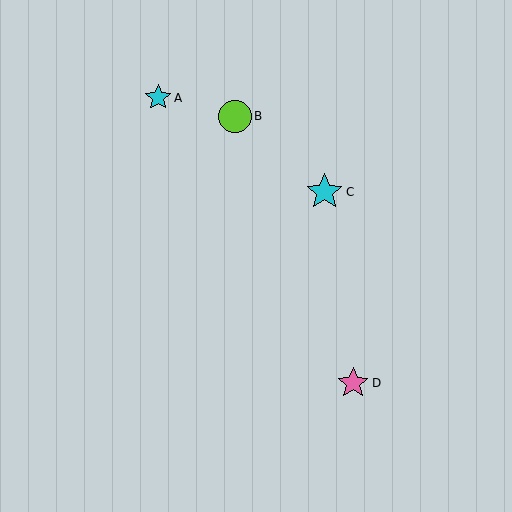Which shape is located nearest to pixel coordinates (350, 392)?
The pink star (labeled D) at (353, 383) is nearest to that location.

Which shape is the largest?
The cyan star (labeled C) is the largest.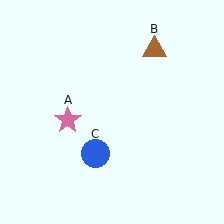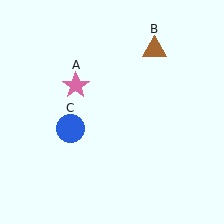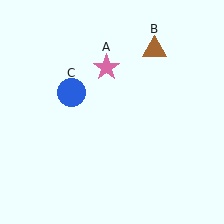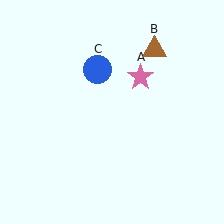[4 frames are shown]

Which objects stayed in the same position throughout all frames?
Brown triangle (object B) remained stationary.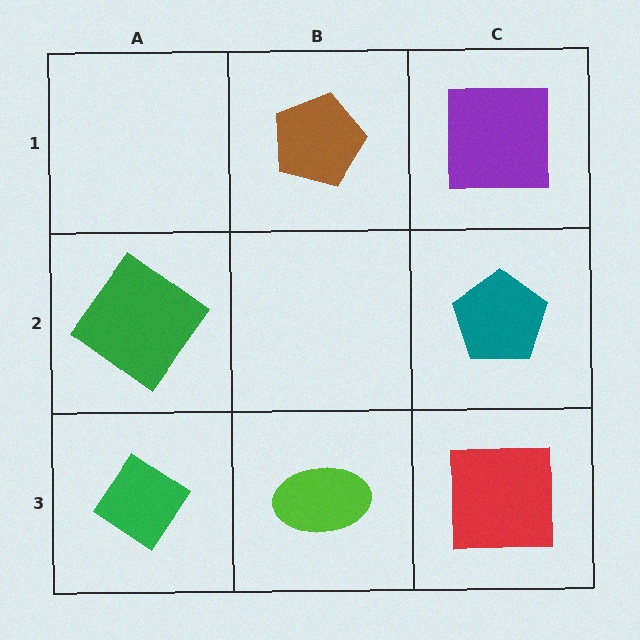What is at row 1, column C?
A purple square.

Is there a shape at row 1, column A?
No, that cell is empty.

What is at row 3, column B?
A lime ellipse.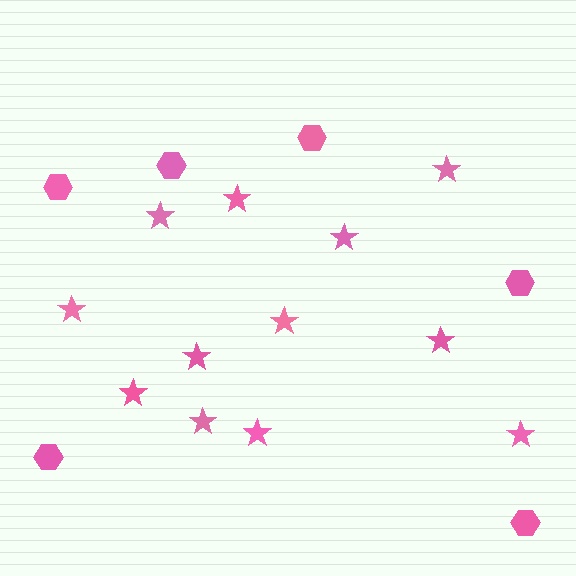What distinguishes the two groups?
There are 2 groups: one group of stars (12) and one group of hexagons (6).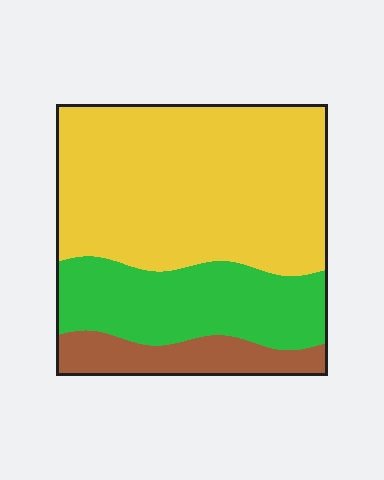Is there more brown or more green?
Green.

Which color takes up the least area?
Brown, at roughly 15%.